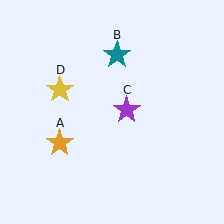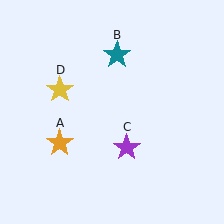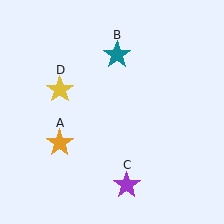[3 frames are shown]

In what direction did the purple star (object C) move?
The purple star (object C) moved down.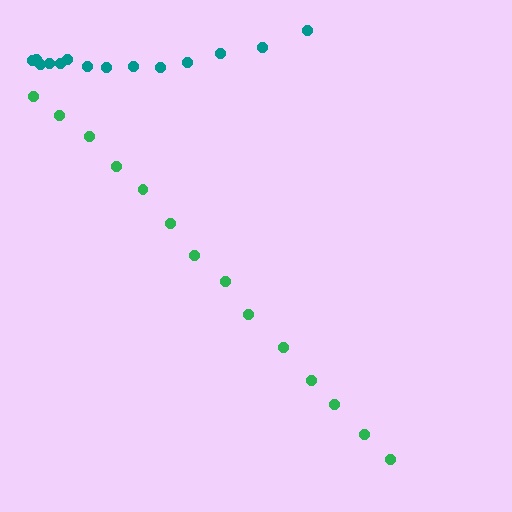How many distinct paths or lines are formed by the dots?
There are 2 distinct paths.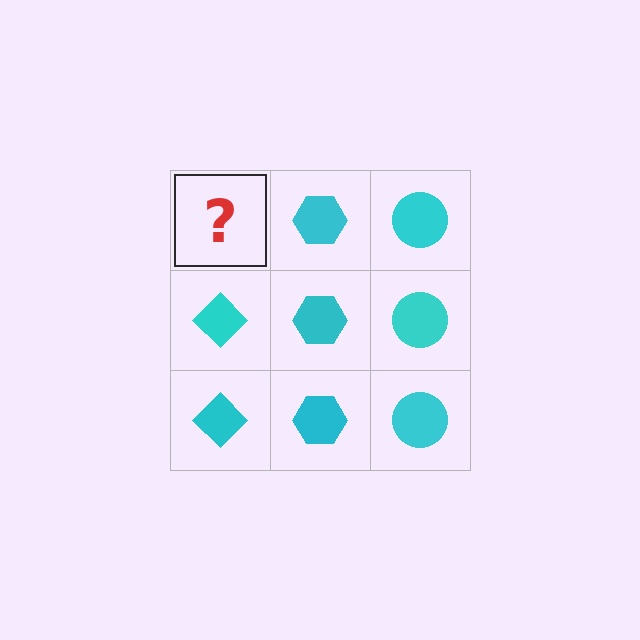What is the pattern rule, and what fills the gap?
The rule is that each column has a consistent shape. The gap should be filled with a cyan diamond.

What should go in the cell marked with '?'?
The missing cell should contain a cyan diamond.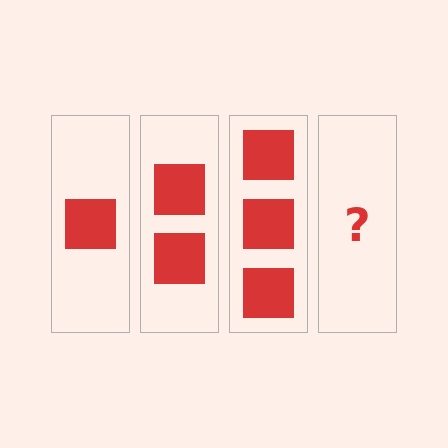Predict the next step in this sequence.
The next step is 4 squares.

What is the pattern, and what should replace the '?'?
The pattern is that each step adds one more square. The '?' should be 4 squares.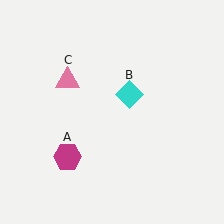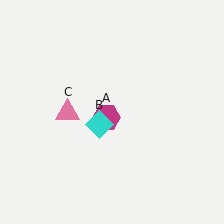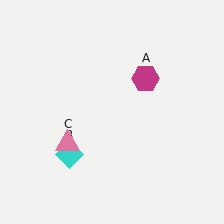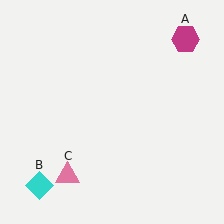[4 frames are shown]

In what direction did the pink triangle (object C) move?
The pink triangle (object C) moved down.